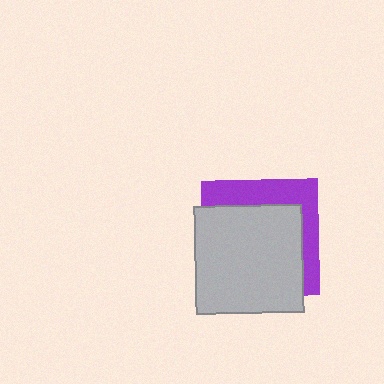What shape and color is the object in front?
The object in front is a light gray square.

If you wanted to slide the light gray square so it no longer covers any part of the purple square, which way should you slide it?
Slide it toward the lower-left — that is the most direct way to separate the two shapes.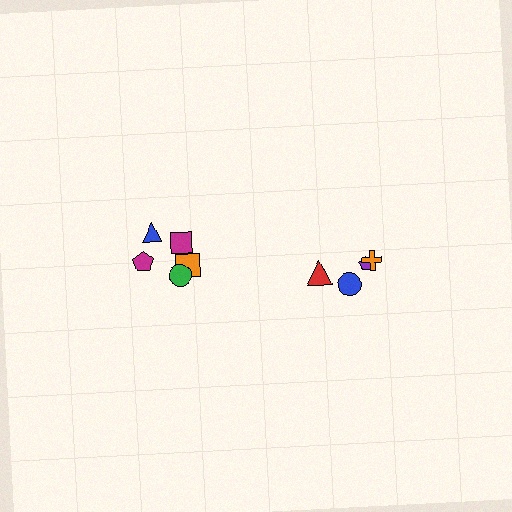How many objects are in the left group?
There are 6 objects.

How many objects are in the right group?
There are 4 objects.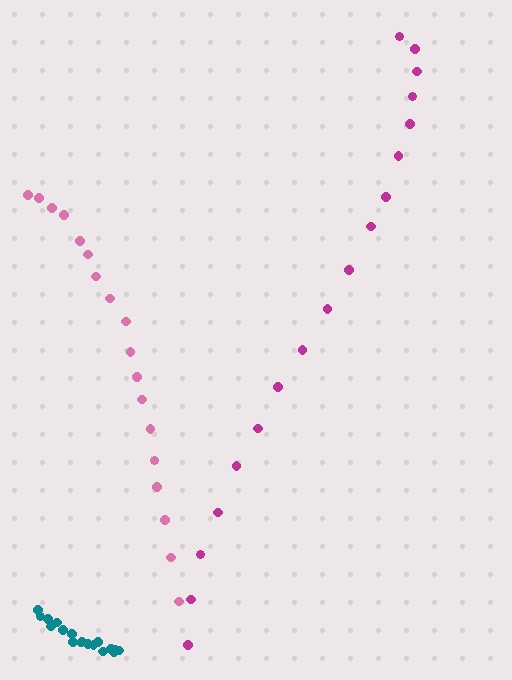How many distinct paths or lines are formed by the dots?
There are 3 distinct paths.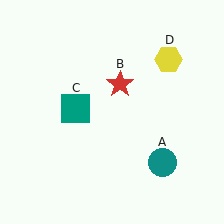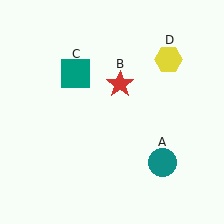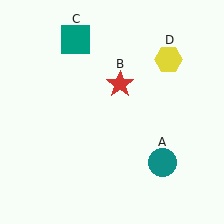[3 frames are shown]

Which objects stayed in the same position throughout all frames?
Teal circle (object A) and red star (object B) and yellow hexagon (object D) remained stationary.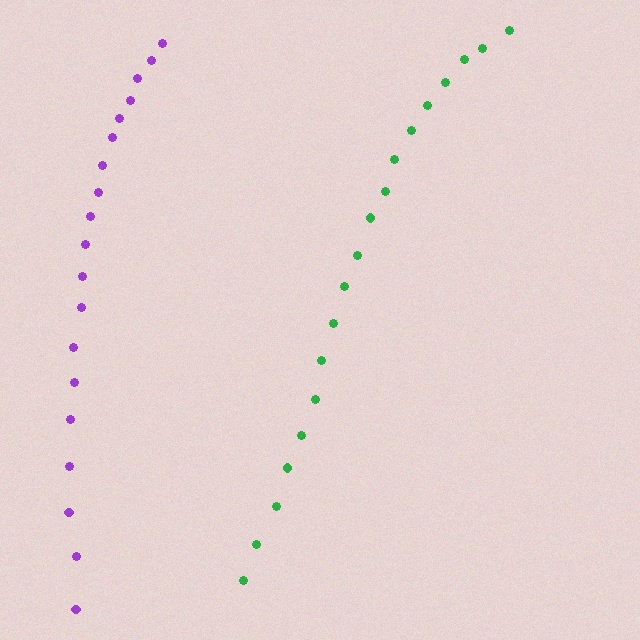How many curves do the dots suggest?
There are 2 distinct paths.